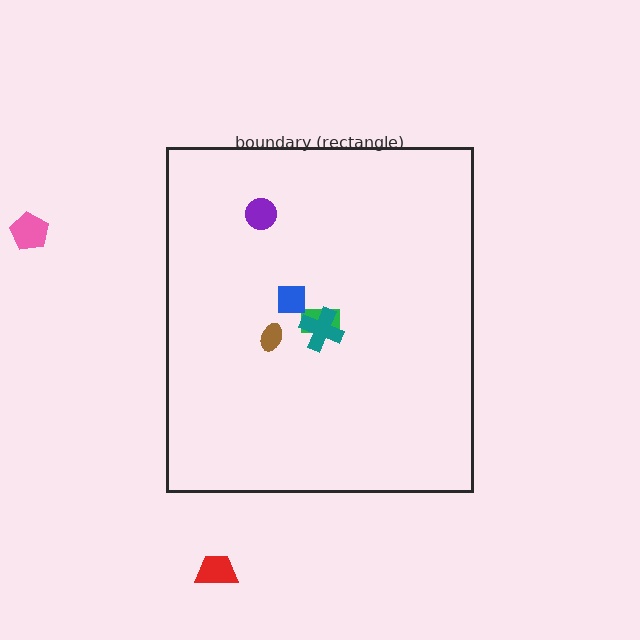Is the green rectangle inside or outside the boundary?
Inside.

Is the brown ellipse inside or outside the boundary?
Inside.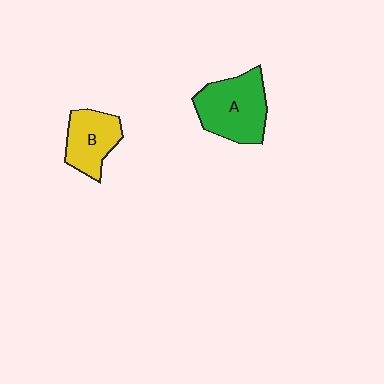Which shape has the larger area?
Shape A (green).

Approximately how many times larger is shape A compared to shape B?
Approximately 1.4 times.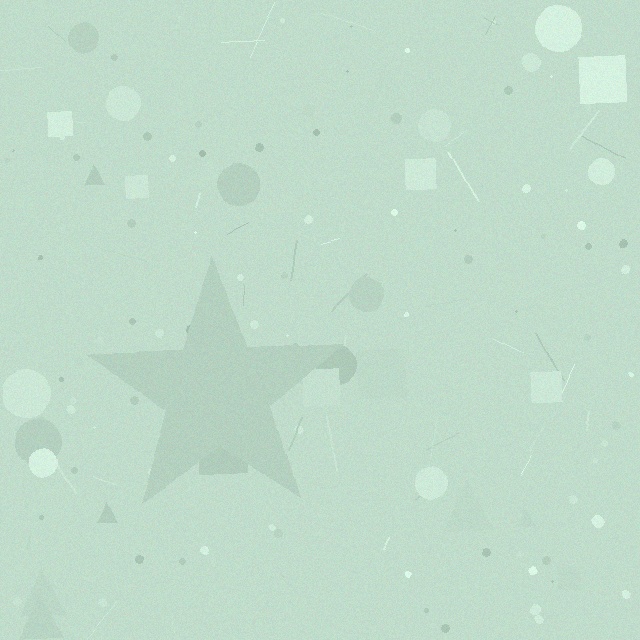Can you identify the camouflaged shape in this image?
The camouflaged shape is a star.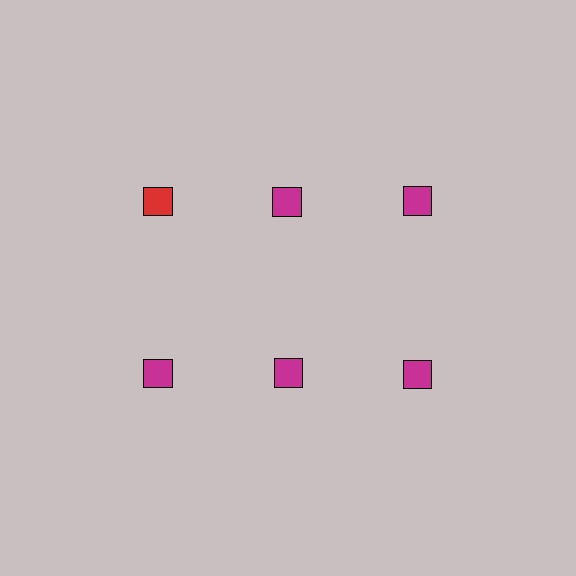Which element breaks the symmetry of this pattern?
The red square in the top row, leftmost column breaks the symmetry. All other shapes are magenta squares.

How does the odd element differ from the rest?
It has a different color: red instead of magenta.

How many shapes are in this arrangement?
There are 6 shapes arranged in a grid pattern.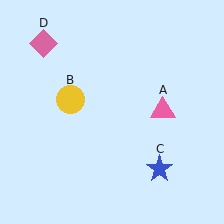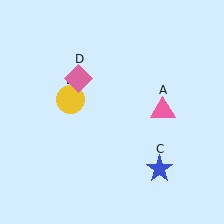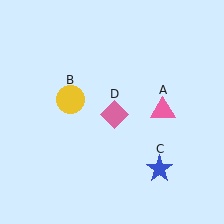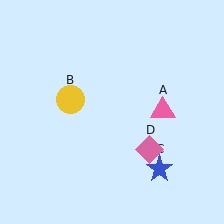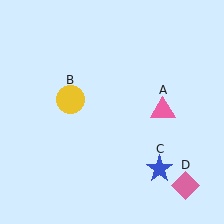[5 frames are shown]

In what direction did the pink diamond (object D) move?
The pink diamond (object D) moved down and to the right.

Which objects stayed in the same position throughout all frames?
Pink triangle (object A) and yellow circle (object B) and blue star (object C) remained stationary.